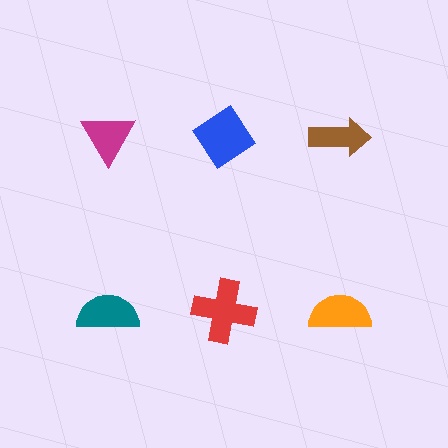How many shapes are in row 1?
3 shapes.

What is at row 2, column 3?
An orange semicircle.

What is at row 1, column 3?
A brown arrow.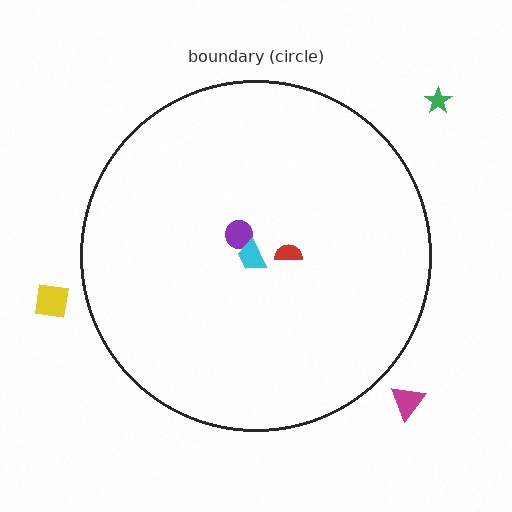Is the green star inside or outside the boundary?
Outside.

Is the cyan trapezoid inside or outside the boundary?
Inside.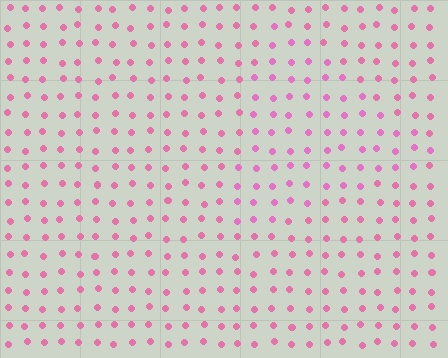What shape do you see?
I see a triangle.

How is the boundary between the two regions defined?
The boundary is defined purely by a slight shift in hue (about 16 degrees). Spacing, size, and orientation are identical on both sides.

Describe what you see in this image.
The image is filled with small pink elements in a uniform arrangement. A triangle-shaped region is visible where the elements are tinted to a slightly different hue, forming a subtle color boundary.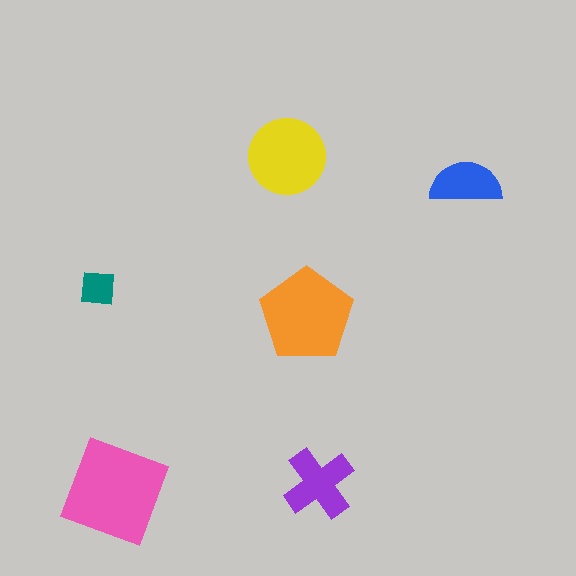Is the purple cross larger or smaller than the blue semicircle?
Larger.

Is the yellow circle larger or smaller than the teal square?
Larger.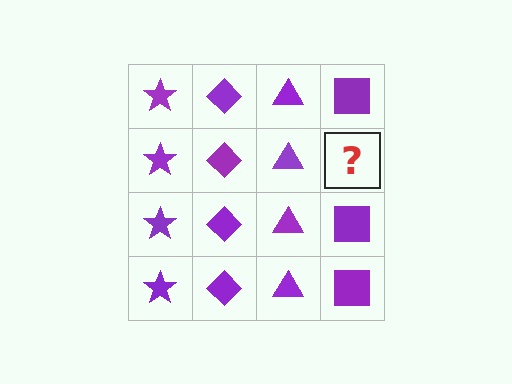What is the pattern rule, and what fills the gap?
The rule is that each column has a consistent shape. The gap should be filled with a purple square.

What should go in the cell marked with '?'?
The missing cell should contain a purple square.